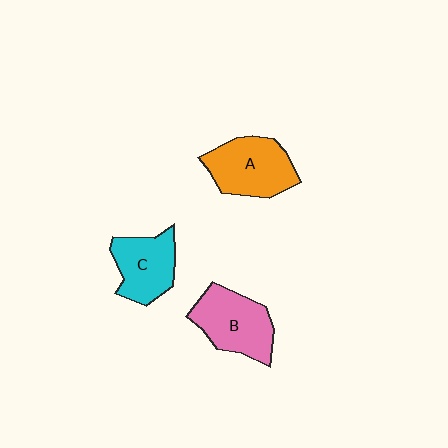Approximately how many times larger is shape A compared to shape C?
Approximately 1.2 times.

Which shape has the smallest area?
Shape C (cyan).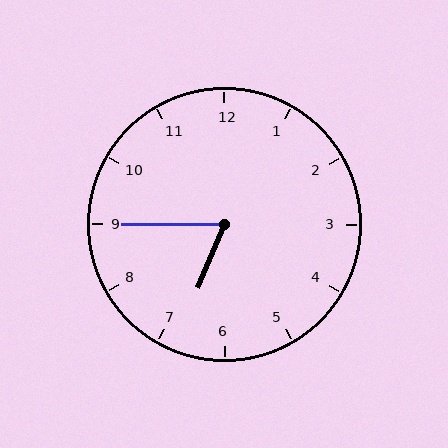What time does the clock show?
6:45.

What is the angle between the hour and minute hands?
Approximately 68 degrees.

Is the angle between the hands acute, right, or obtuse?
It is acute.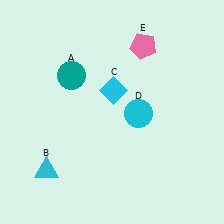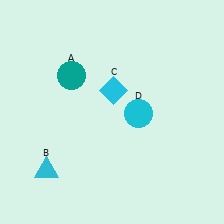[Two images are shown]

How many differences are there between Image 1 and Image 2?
There is 1 difference between the two images.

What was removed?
The pink pentagon (E) was removed in Image 2.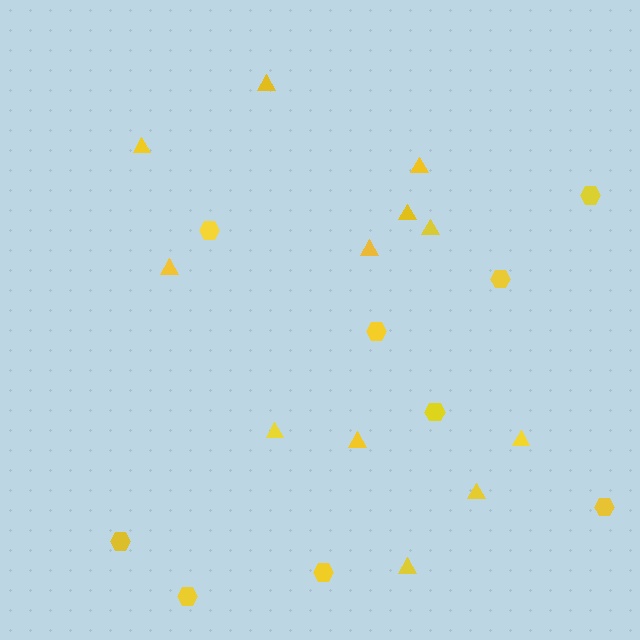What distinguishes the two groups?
There are 2 groups: one group of hexagons (9) and one group of triangles (12).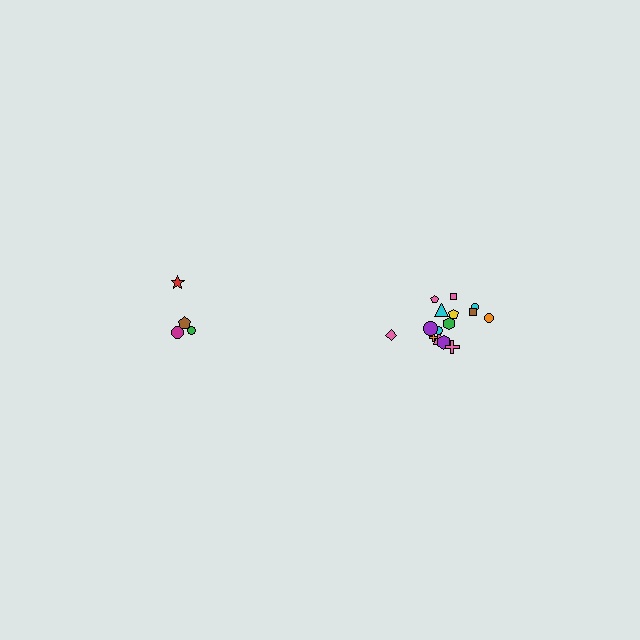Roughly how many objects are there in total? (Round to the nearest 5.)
Roughly 20 objects in total.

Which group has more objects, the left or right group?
The right group.